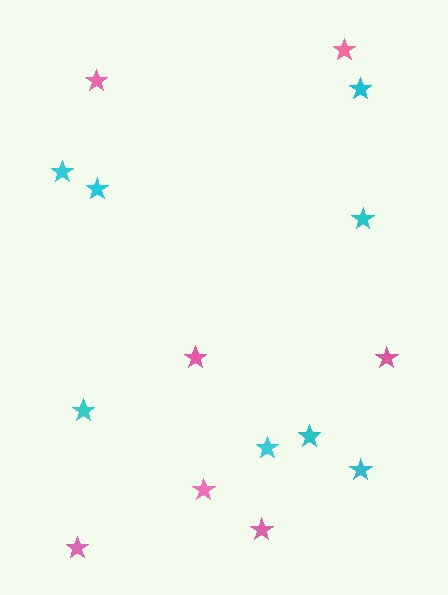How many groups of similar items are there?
There are 2 groups: one group of pink stars (7) and one group of cyan stars (8).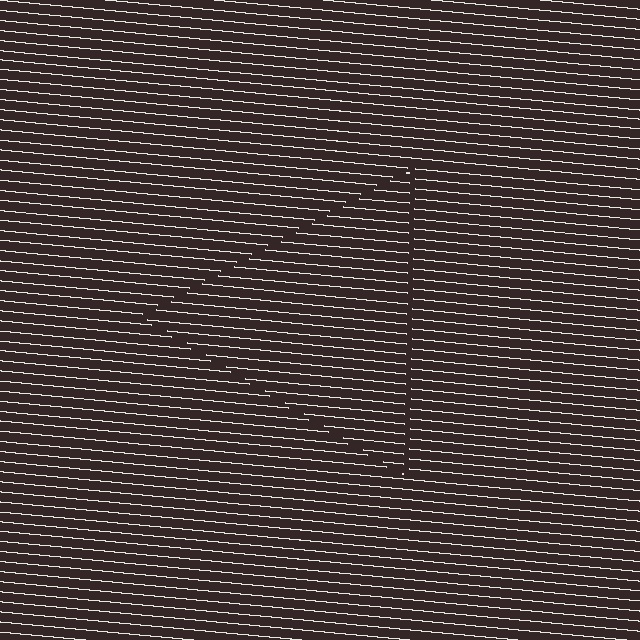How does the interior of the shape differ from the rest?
The interior of the shape contains the same grating, shifted by half a period — the contour is defined by the phase discontinuity where line-ends from the inner and outer gratings abut.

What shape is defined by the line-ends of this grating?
An illusory triangle. The interior of the shape contains the same grating, shifted by half a period — the contour is defined by the phase discontinuity where line-ends from the inner and outer gratings abut.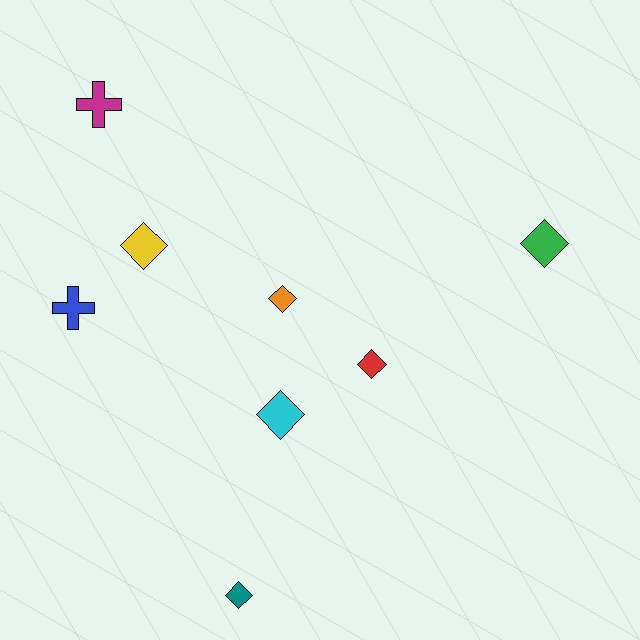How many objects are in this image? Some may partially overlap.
There are 8 objects.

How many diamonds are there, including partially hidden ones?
There are 6 diamonds.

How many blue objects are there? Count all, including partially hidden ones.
There is 1 blue object.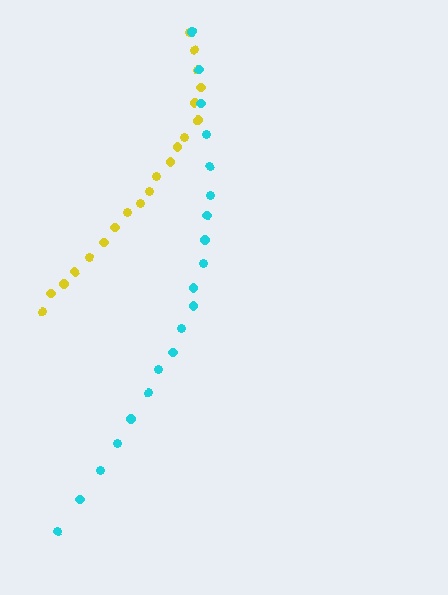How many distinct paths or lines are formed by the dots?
There are 2 distinct paths.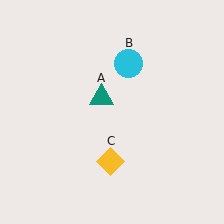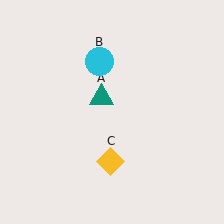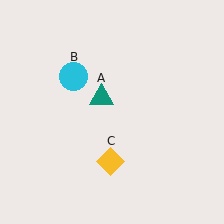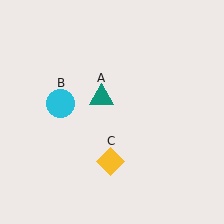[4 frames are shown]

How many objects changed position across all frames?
1 object changed position: cyan circle (object B).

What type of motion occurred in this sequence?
The cyan circle (object B) rotated counterclockwise around the center of the scene.